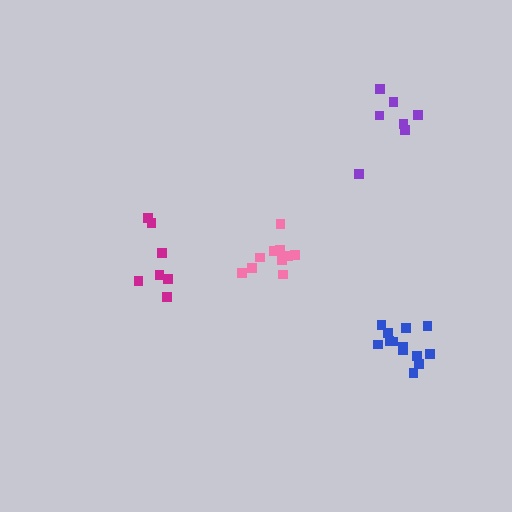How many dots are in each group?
Group 1: 13 dots, Group 2: 11 dots, Group 3: 7 dots, Group 4: 7 dots (38 total).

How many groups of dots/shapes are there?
There are 4 groups.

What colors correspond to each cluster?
The clusters are colored: blue, pink, purple, magenta.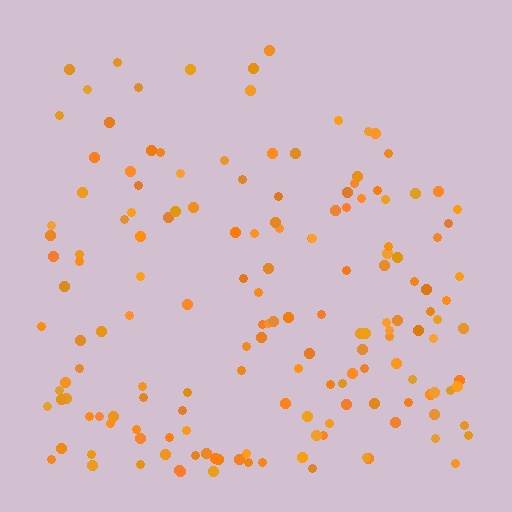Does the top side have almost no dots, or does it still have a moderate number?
Still a moderate number, just noticeably fewer than the bottom.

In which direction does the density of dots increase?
From top to bottom, with the bottom side densest.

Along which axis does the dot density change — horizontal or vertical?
Vertical.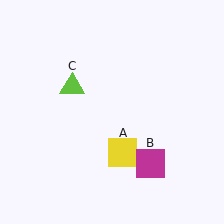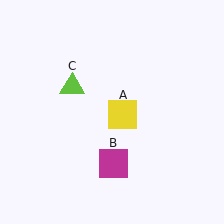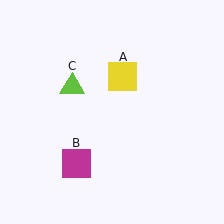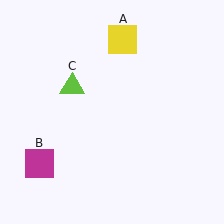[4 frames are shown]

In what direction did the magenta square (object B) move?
The magenta square (object B) moved left.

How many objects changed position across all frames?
2 objects changed position: yellow square (object A), magenta square (object B).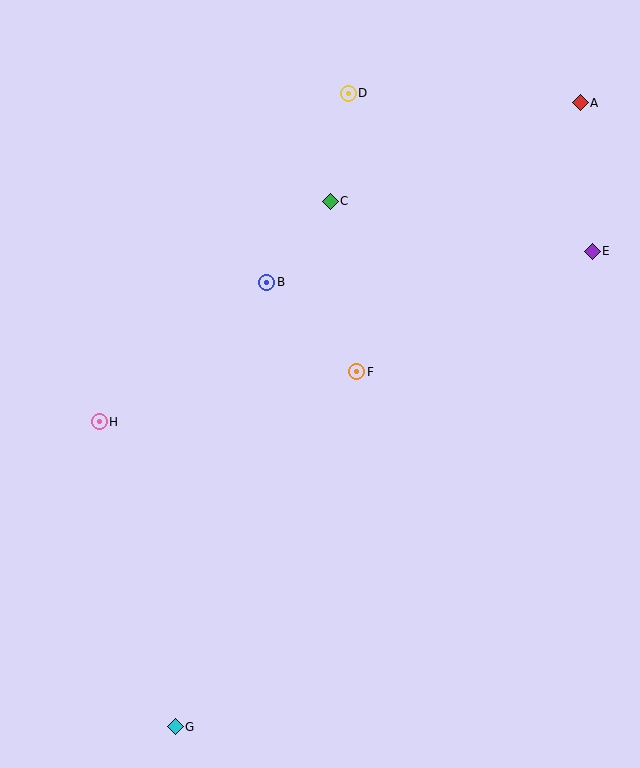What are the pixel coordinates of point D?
Point D is at (348, 93).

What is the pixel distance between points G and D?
The distance between G and D is 657 pixels.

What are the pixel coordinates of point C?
Point C is at (330, 201).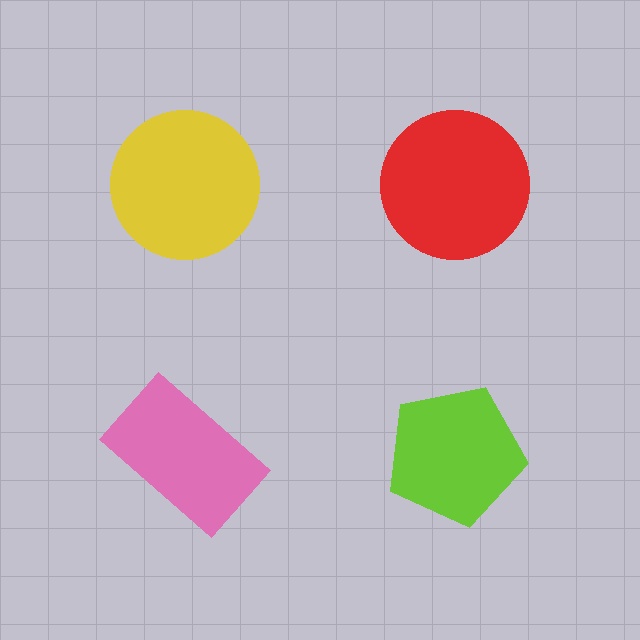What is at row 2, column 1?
A pink rectangle.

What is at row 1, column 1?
A yellow circle.